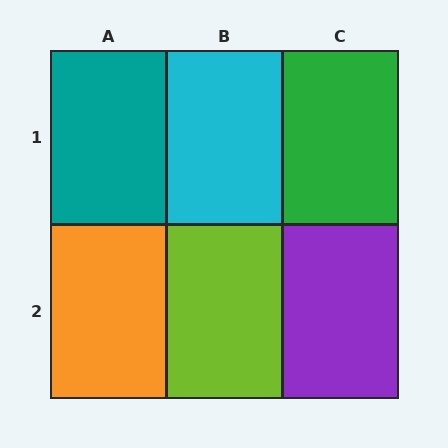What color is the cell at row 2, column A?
Orange.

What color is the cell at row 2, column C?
Purple.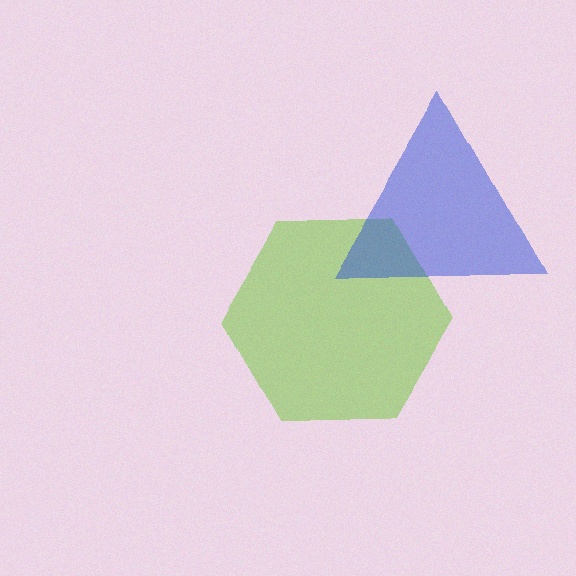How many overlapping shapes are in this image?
There are 2 overlapping shapes in the image.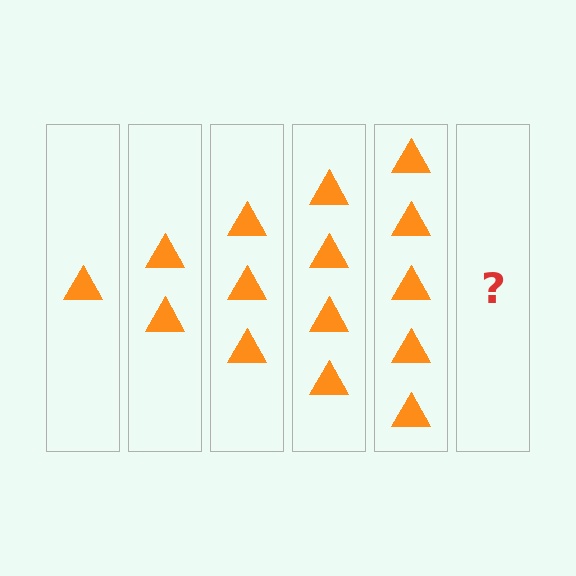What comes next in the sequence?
The next element should be 6 triangles.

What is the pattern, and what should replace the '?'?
The pattern is that each step adds one more triangle. The '?' should be 6 triangles.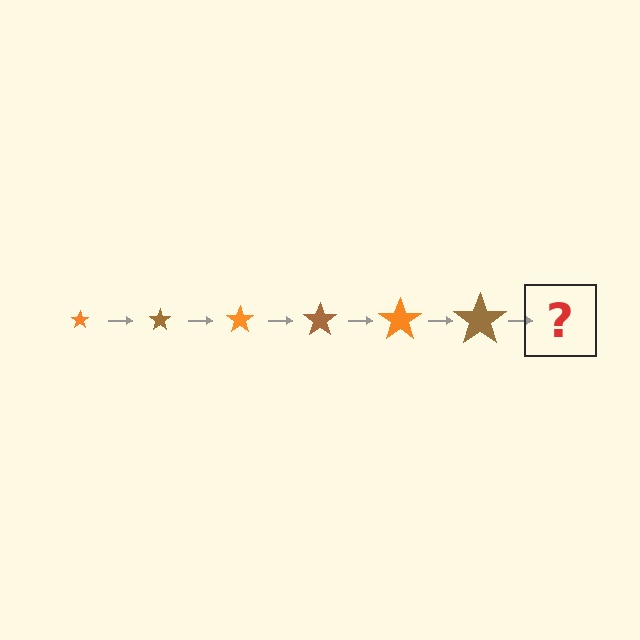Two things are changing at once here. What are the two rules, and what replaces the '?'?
The two rules are that the star grows larger each step and the color cycles through orange and brown. The '?' should be an orange star, larger than the previous one.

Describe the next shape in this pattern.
It should be an orange star, larger than the previous one.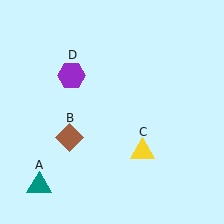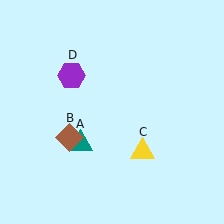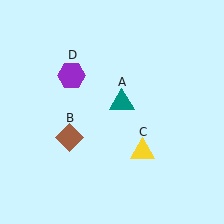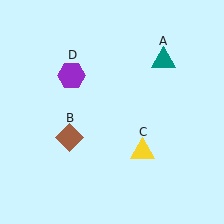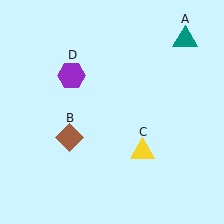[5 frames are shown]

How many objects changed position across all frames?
1 object changed position: teal triangle (object A).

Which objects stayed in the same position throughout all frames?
Brown diamond (object B) and yellow triangle (object C) and purple hexagon (object D) remained stationary.